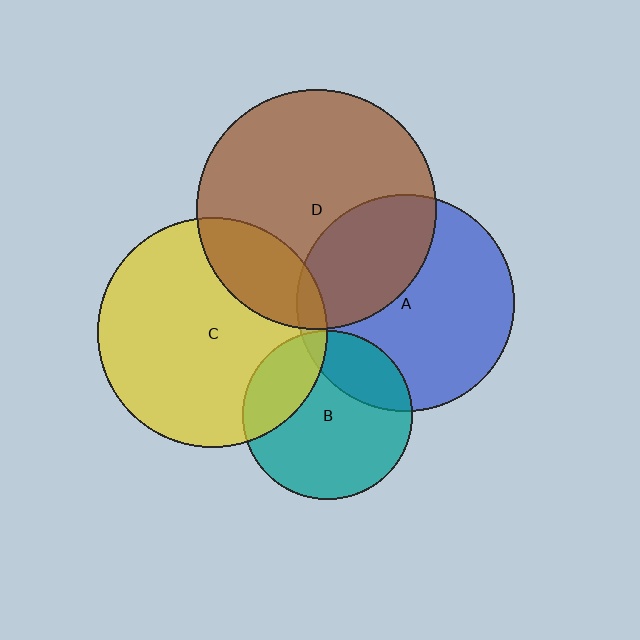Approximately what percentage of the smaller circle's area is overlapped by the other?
Approximately 20%.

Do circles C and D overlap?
Yes.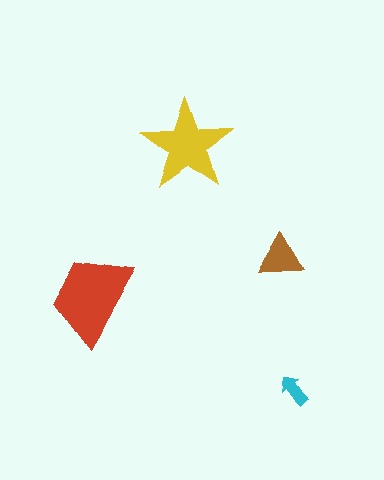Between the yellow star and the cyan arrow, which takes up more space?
The yellow star.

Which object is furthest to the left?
The red trapezoid is leftmost.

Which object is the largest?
The red trapezoid.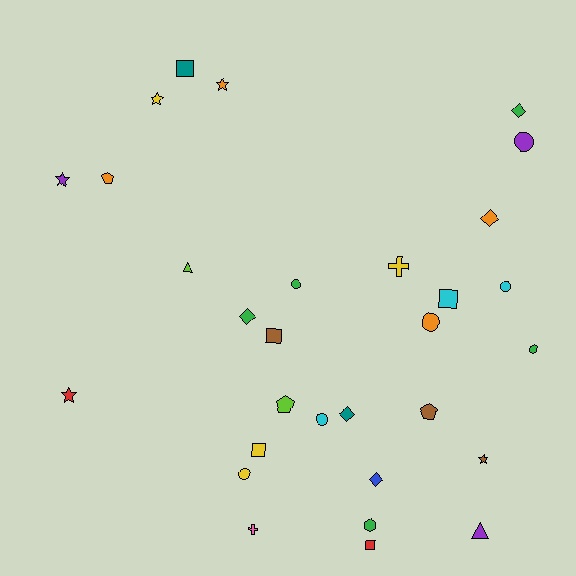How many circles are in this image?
There are 6 circles.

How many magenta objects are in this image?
There are no magenta objects.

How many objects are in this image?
There are 30 objects.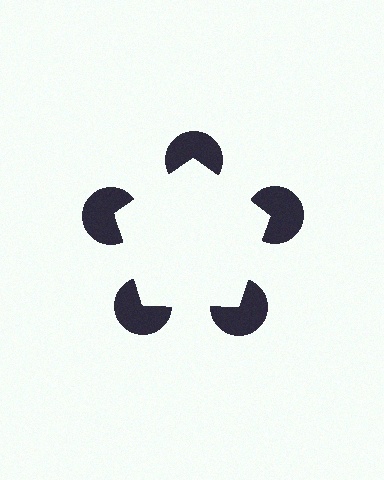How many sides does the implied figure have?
5 sides.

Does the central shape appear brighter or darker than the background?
It typically appears slightly brighter than the background, even though no actual brightness change is drawn.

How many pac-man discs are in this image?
There are 5 — one at each vertex of the illusory pentagon.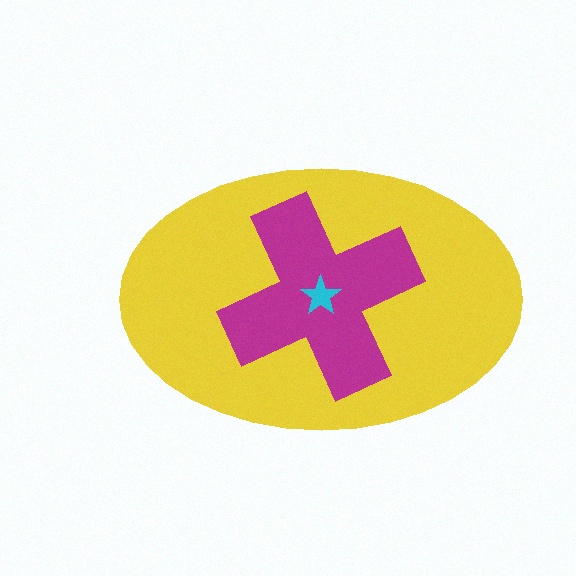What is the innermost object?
The cyan star.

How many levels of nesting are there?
3.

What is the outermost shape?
The yellow ellipse.